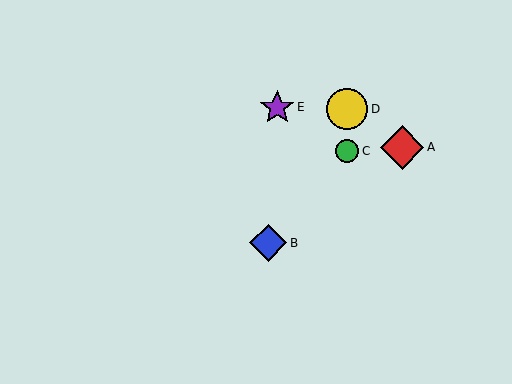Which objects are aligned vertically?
Objects C, D are aligned vertically.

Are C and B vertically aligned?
No, C is at x≈347 and B is at x≈268.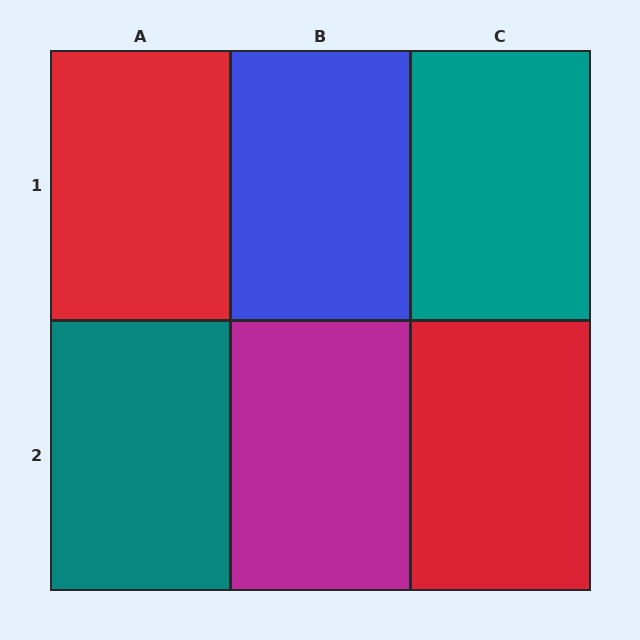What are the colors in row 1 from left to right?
Red, blue, teal.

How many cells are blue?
1 cell is blue.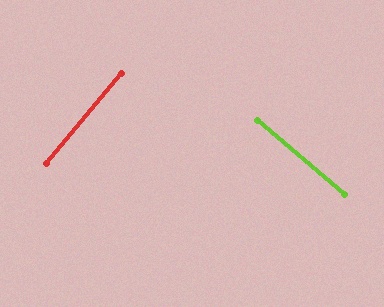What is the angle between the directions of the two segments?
Approximately 90 degrees.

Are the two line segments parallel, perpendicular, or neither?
Perpendicular — they meet at approximately 90°.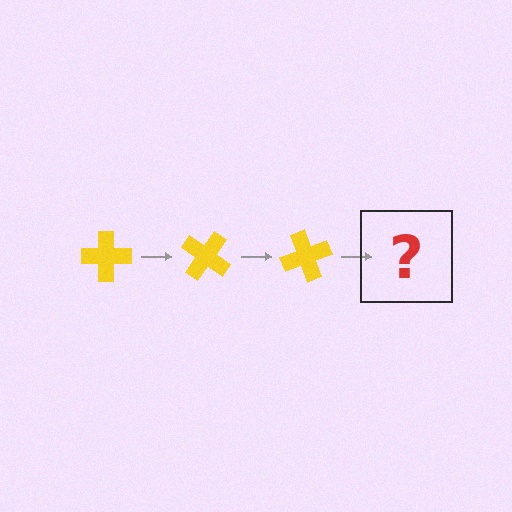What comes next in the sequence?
The next element should be a yellow cross rotated 105 degrees.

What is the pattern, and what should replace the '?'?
The pattern is that the cross rotates 35 degrees each step. The '?' should be a yellow cross rotated 105 degrees.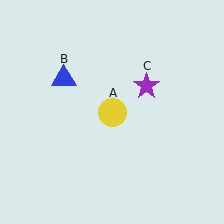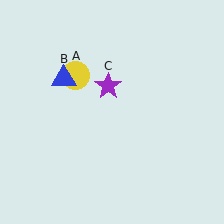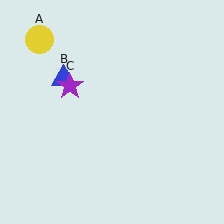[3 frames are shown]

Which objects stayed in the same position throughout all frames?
Blue triangle (object B) remained stationary.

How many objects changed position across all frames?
2 objects changed position: yellow circle (object A), purple star (object C).